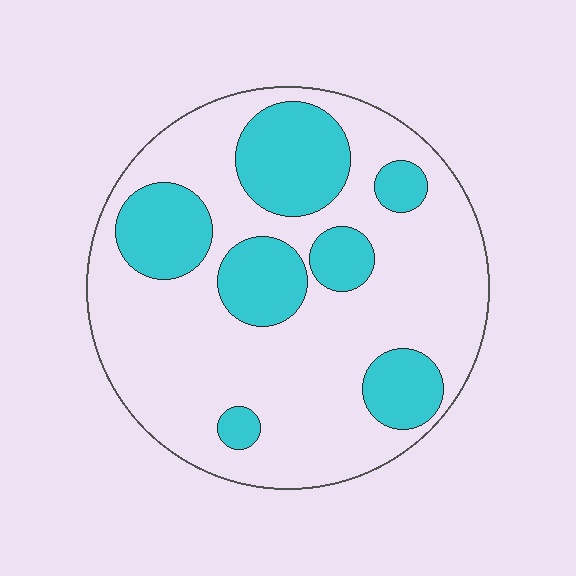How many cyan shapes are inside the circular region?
7.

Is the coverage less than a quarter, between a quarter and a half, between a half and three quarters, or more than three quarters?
Between a quarter and a half.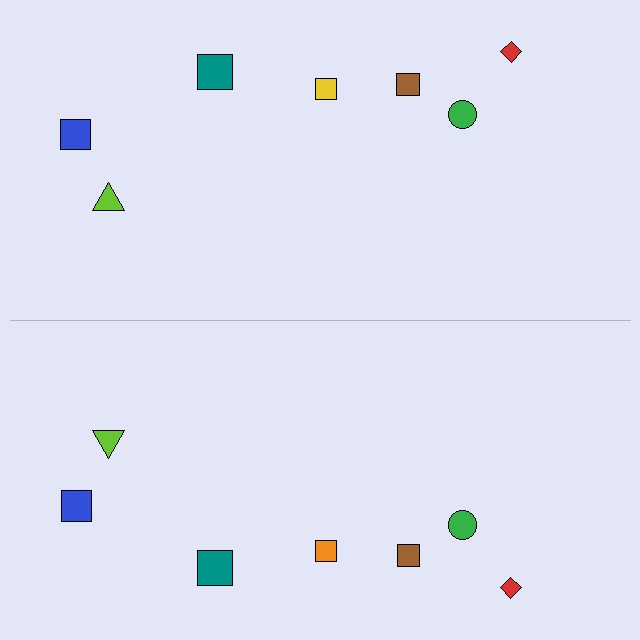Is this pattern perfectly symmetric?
No, the pattern is not perfectly symmetric. The orange square on the bottom side breaks the symmetry — its mirror counterpart is yellow.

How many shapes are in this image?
There are 14 shapes in this image.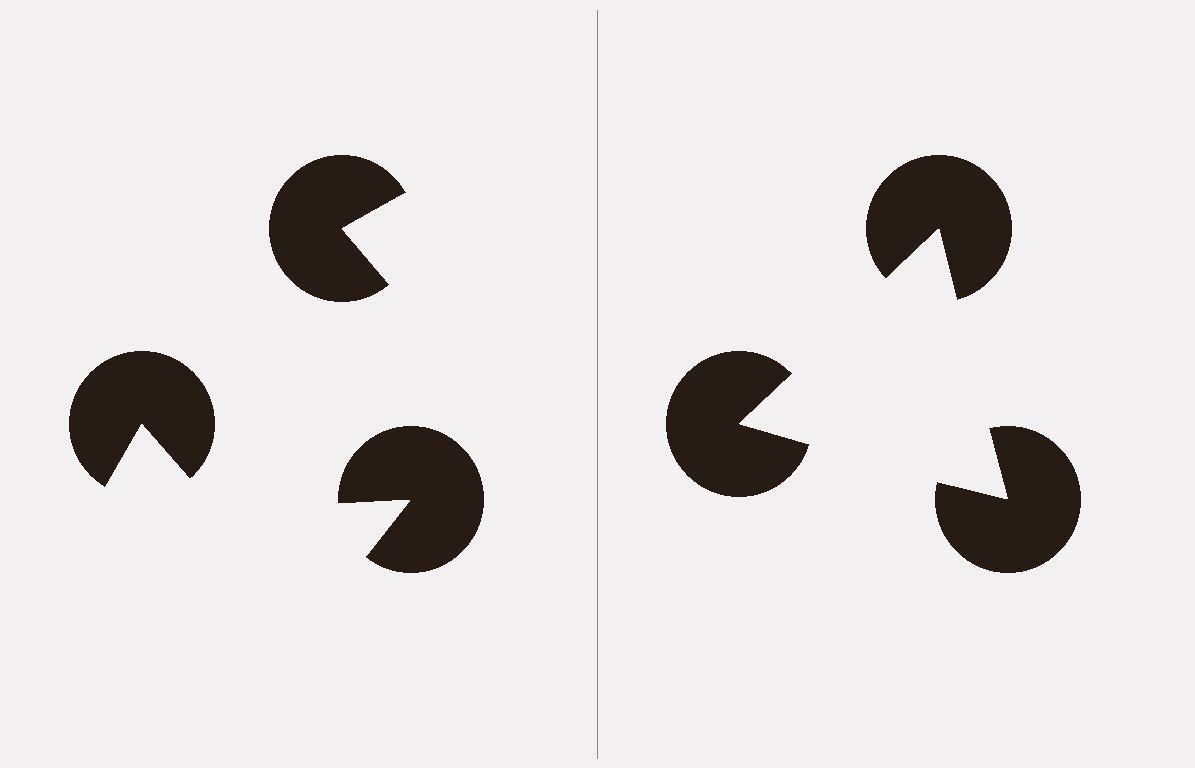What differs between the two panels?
The pac-man discs are positioned identically on both sides; only the wedge orientations differ. On the right they align to a triangle; on the left they are misaligned.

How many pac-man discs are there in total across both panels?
6 — 3 on each side.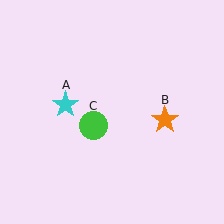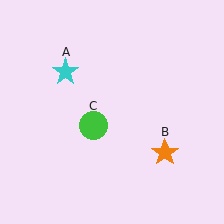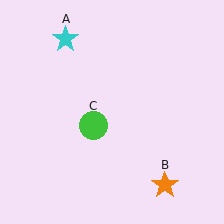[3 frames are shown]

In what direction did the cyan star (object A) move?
The cyan star (object A) moved up.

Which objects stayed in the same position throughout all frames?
Green circle (object C) remained stationary.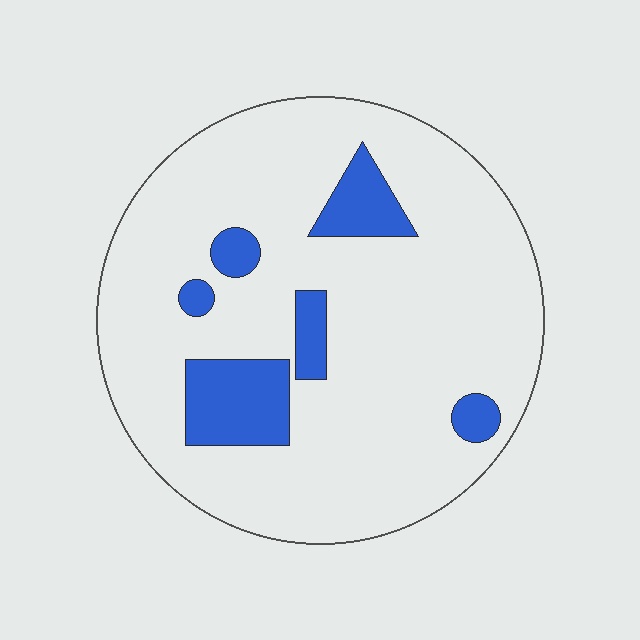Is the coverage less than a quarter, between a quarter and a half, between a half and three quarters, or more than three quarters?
Less than a quarter.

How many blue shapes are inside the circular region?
6.